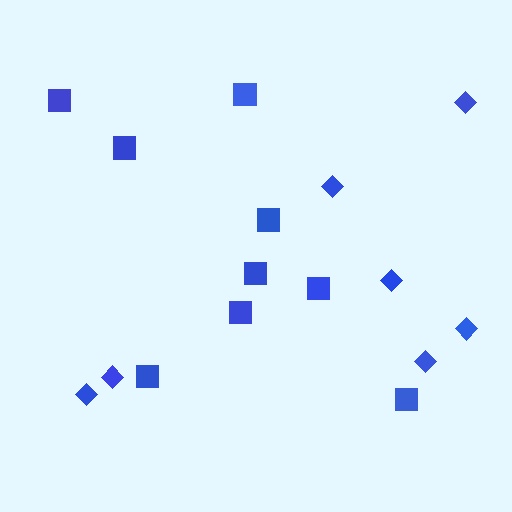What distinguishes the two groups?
There are 2 groups: one group of squares (9) and one group of diamonds (7).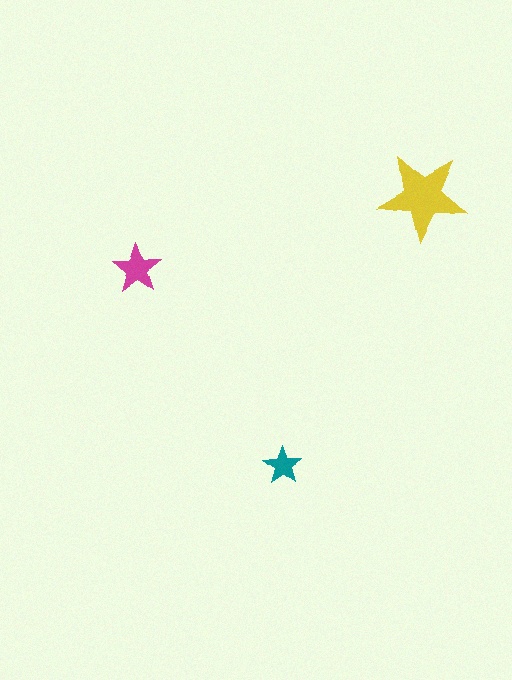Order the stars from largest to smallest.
the yellow one, the magenta one, the teal one.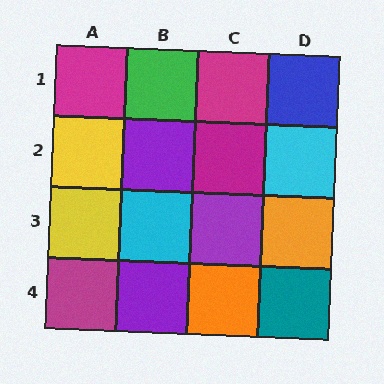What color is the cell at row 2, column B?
Purple.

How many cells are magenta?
4 cells are magenta.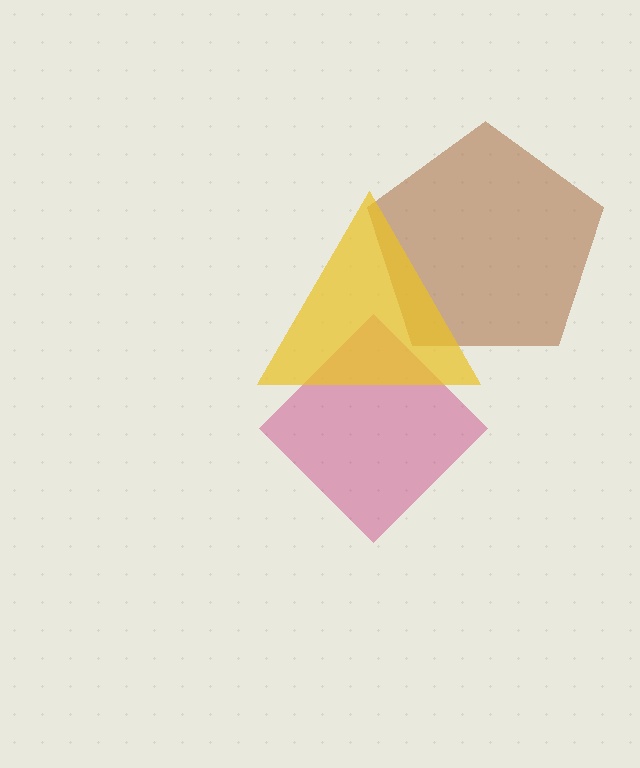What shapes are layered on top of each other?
The layered shapes are: a magenta diamond, a brown pentagon, a yellow triangle.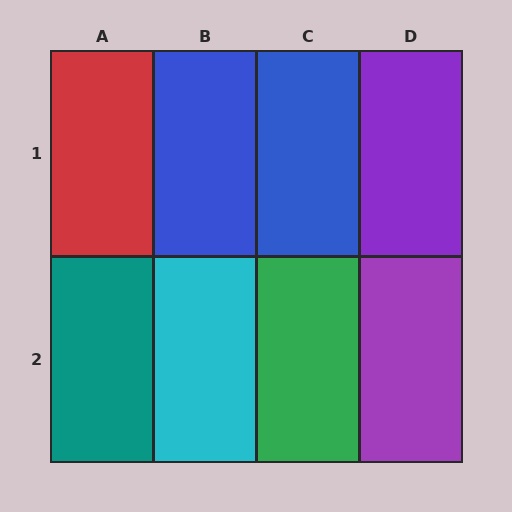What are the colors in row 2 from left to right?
Teal, cyan, green, purple.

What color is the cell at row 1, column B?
Blue.